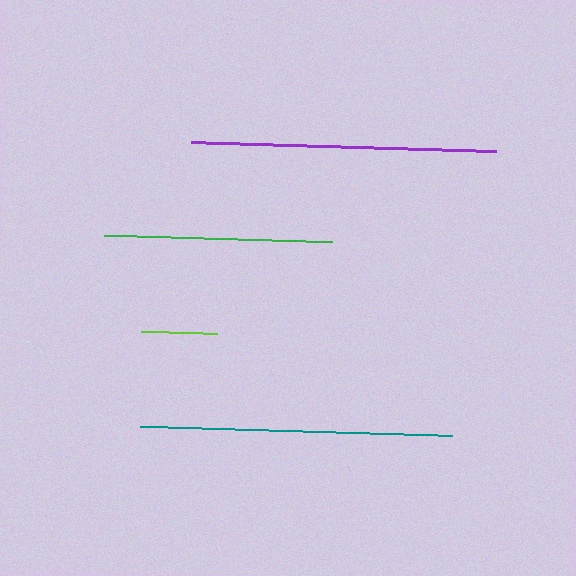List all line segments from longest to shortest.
From longest to shortest: teal, purple, green, lime.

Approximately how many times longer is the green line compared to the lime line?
The green line is approximately 3.0 times the length of the lime line.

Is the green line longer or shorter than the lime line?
The green line is longer than the lime line.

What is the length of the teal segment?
The teal segment is approximately 312 pixels long.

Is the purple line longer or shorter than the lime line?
The purple line is longer than the lime line.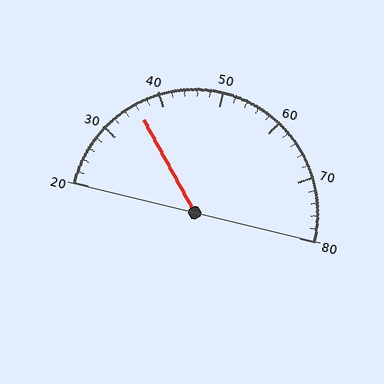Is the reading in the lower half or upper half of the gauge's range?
The reading is in the lower half of the range (20 to 80).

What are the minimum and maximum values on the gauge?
The gauge ranges from 20 to 80.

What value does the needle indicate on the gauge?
The needle indicates approximately 36.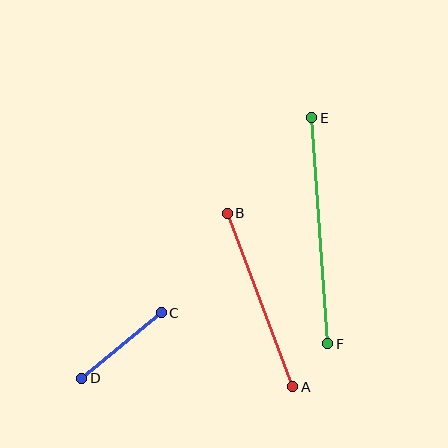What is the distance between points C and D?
The distance is approximately 103 pixels.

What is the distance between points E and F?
The distance is approximately 227 pixels.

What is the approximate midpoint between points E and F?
The midpoint is at approximately (320, 231) pixels.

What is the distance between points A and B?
The distance is approximately 186 pixels.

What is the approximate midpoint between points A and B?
The midpoint is at approximately (260, 300) pixels.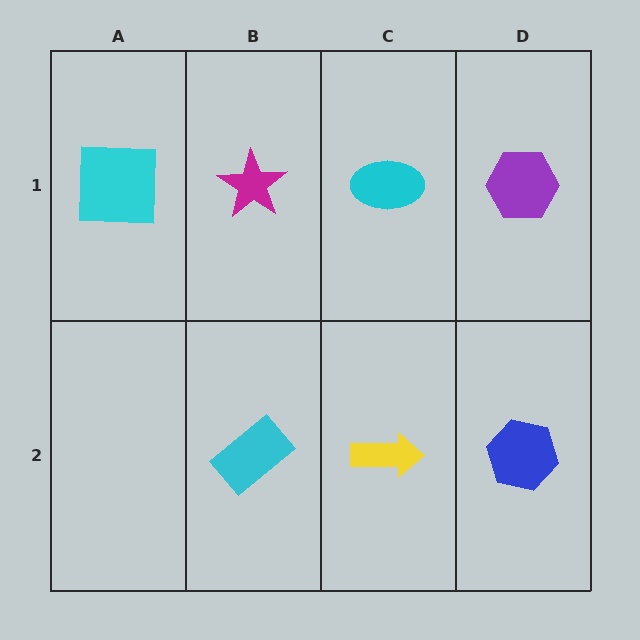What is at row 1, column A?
A cyan square.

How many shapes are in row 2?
3 shapes.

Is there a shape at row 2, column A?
No, that cell is empty.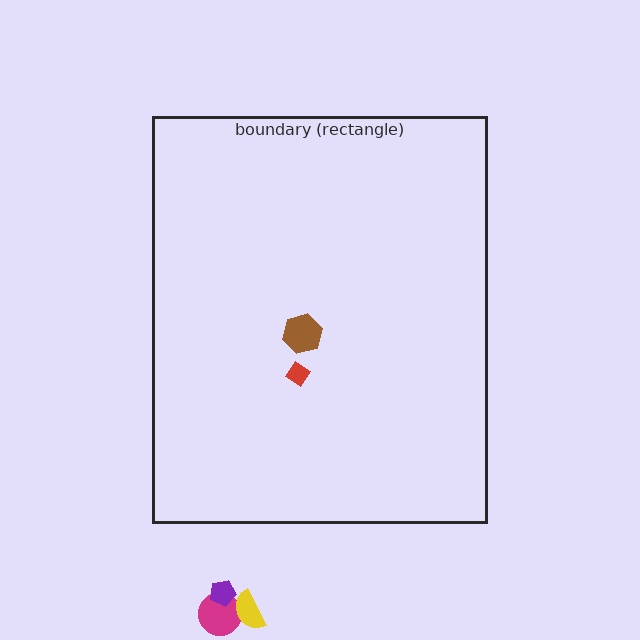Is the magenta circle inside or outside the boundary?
Outside.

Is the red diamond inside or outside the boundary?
Inside.